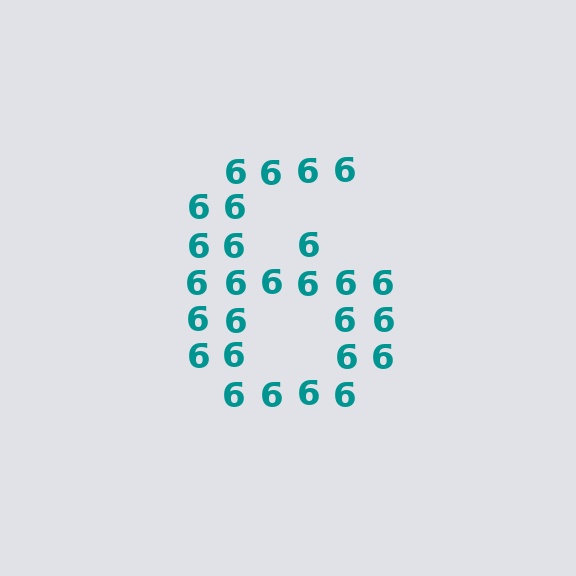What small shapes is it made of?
It is made of small digit 6's.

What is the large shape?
The large shape is the digit 6.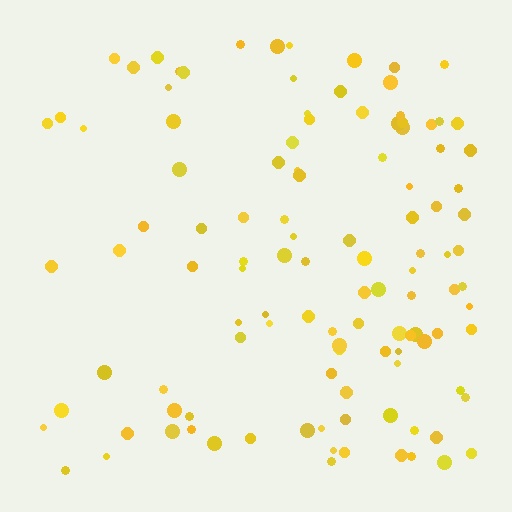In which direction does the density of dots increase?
From left to right, with the right side densest.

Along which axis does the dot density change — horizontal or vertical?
Horizontal.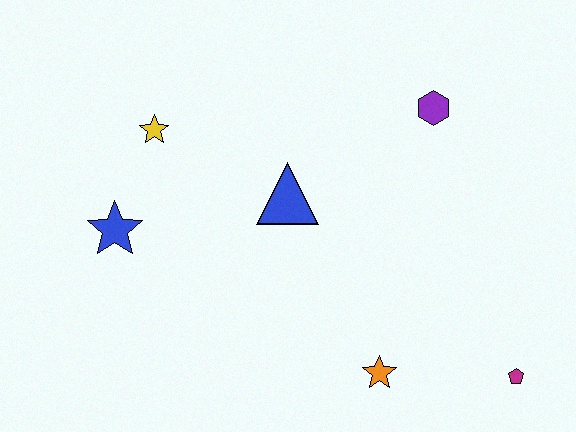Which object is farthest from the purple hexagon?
The blue star is farthest from the purple hexagon.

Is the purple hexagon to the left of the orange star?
No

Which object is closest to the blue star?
The yellow star is closest to the blue star.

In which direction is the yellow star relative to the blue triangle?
The yellow star is to the left of the blue triangle.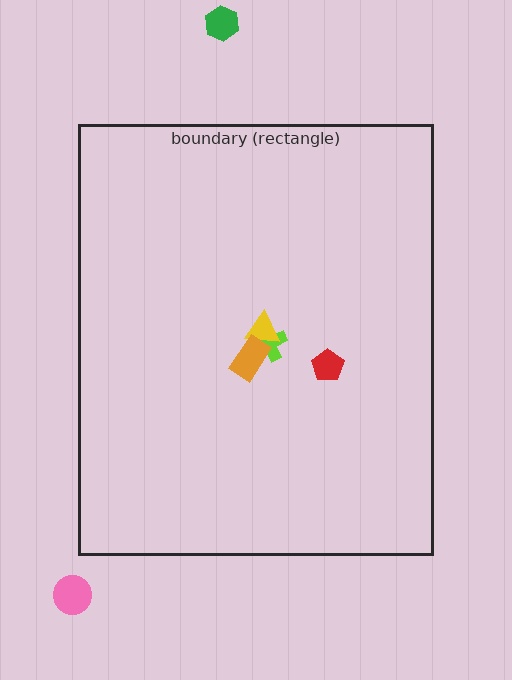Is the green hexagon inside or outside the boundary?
Outside.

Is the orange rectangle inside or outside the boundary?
Inside.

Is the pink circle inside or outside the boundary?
Outside.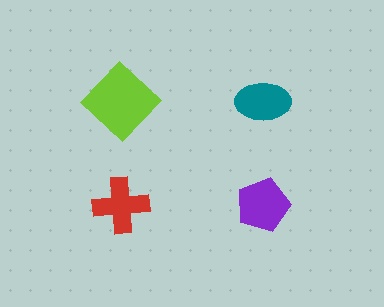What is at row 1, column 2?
A teal ellipse.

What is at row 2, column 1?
A red cross.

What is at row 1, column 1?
A lime diamond.